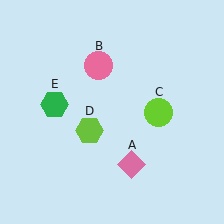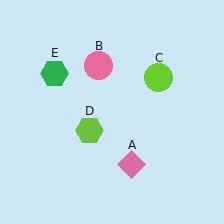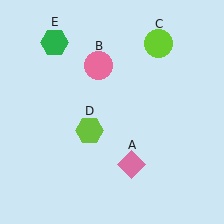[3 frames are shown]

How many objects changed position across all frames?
2 objects changed position: lime circle (object C), green hexagon (object E).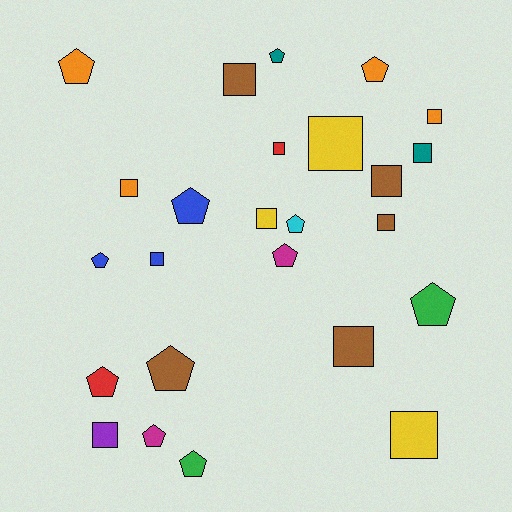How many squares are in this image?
There are 13 squares.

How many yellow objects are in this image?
There are 3 yellow objects.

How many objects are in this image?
There are 25 objects.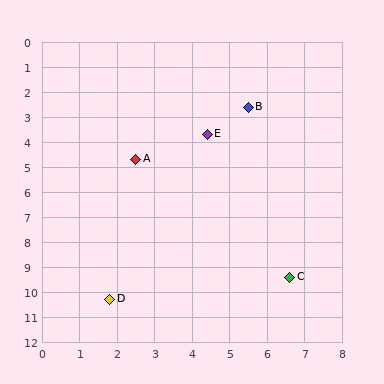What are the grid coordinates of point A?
Point A is at approximately (2.5, 4.7).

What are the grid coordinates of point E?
Point E is at approximately (4.4, 3.7).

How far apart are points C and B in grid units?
Points C and B are about 6.9 grid units apart.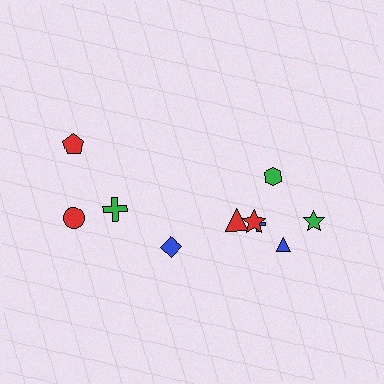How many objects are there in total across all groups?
There are 10 objects.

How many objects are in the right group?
There are 6 objects.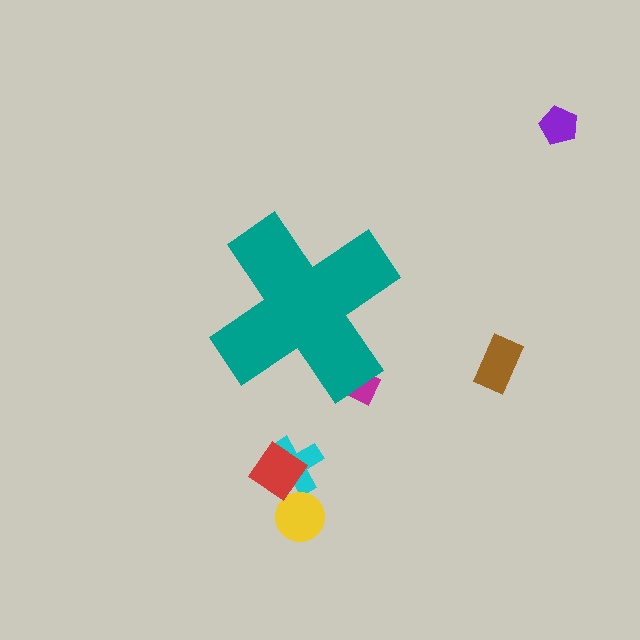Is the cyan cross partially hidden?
No, the cyan cross is fully visible.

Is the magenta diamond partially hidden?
Yes, the magenta diamond is partially hidden behind the teal cross.